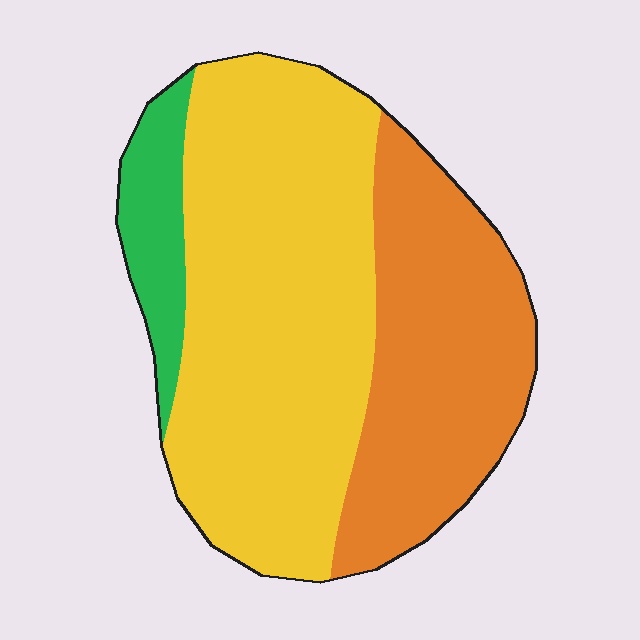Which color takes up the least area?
Green, at roughly 10%.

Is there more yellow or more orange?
Yellow.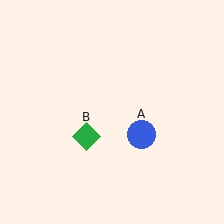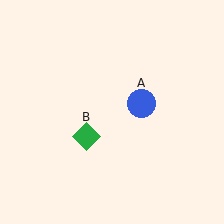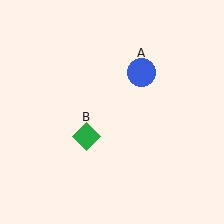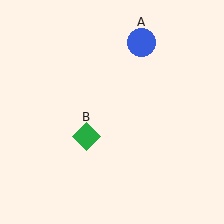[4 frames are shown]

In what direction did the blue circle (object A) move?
The blue circle (object A) moved up.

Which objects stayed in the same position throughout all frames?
Green diamond (object B) remained stationary.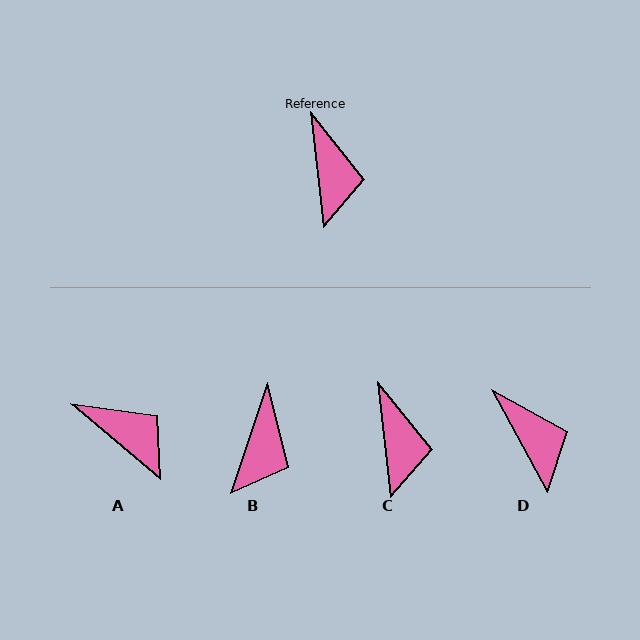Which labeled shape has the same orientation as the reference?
C.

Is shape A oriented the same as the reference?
No, it is off by about 44 degrees.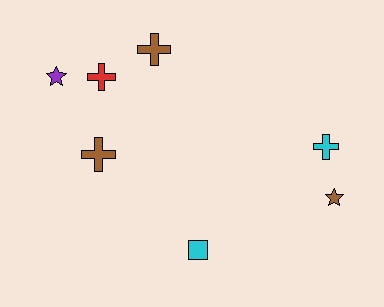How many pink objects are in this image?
There are no pink objects.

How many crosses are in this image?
There are 4 crosses.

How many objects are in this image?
There are 7 objects.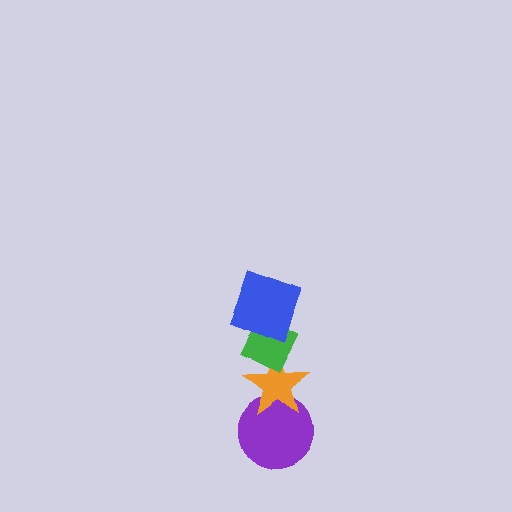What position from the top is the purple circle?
The purple circle is 4th from the top.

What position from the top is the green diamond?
The green diamond is 2nd from the top.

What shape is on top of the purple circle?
The orange star is on top of the purple circle.